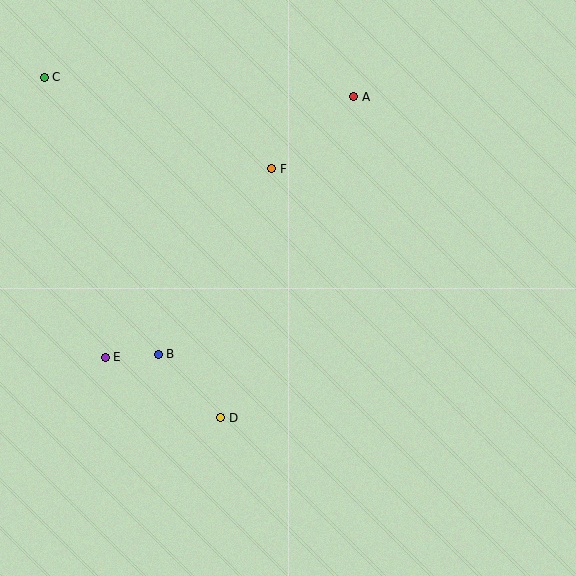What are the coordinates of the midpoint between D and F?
The midpoint between D and F is at (246, 293).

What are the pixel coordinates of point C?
Point C is at (44, 77).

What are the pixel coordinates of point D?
Point D is at (221, 418).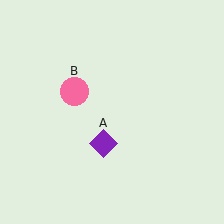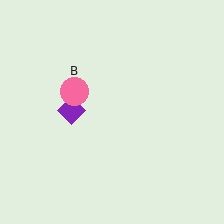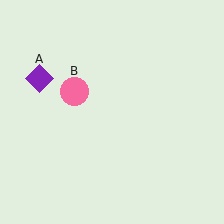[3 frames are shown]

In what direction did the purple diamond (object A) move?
The purple diamond (object A) moved up and to the left.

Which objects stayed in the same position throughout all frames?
Pink circle (object B) remained stationary.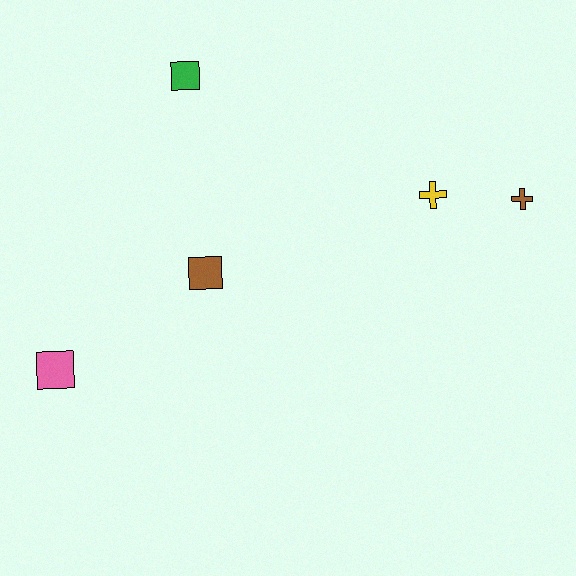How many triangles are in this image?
There are no triangles.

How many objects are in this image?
There are 5 objects.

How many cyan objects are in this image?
There are no cyan objects.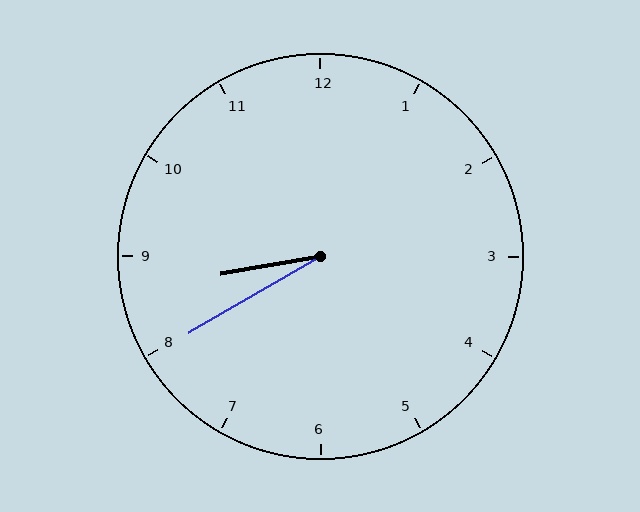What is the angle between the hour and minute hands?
Approximately 20 degrees.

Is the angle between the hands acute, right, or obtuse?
It is acute.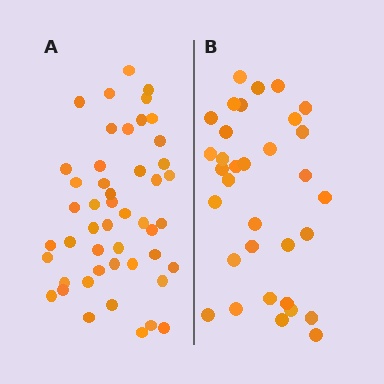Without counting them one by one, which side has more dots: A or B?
Region A (the left region) has more dots.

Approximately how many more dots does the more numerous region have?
Region A has approximately 15 more dots than region B.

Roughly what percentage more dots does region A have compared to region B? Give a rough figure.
About 45% more.